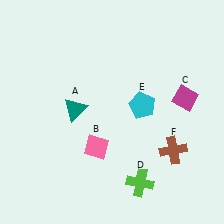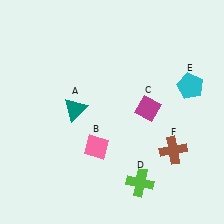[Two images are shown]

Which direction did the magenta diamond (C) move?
The magenta diamond (C) moved left.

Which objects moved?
The objects that moved are: the magenta diamond (C), the cyan pentagon (E).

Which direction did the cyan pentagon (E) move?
The cyan pentagon (E) moved right.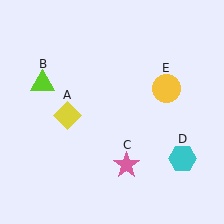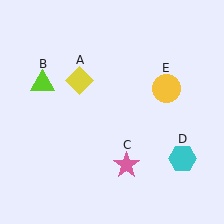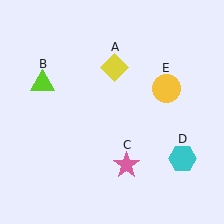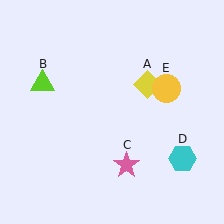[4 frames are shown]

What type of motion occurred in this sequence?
The yellow diamond (object A) rotated clockwise around the center of the scene.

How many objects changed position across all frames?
1 object changed position: yellow diamond (object A).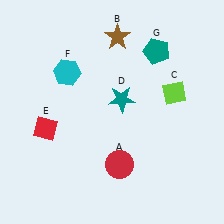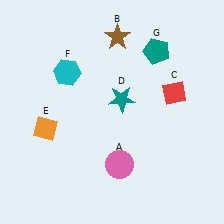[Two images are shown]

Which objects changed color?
A changed from red to pink. C changed from lime to red. E changed from red to orange.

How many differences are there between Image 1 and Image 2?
There are 3 differences between the two images.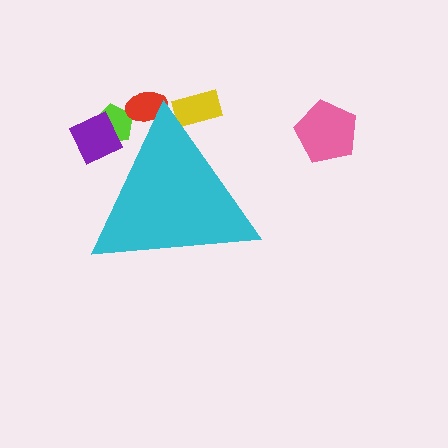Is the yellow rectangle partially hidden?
Yes, the yellow rectangle is partially hidden behind the cyan triangle.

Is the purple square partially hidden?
Yes, the purple square is partially hidden behind the cyan triangle.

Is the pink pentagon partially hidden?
No, the pink pentagon is fully visible.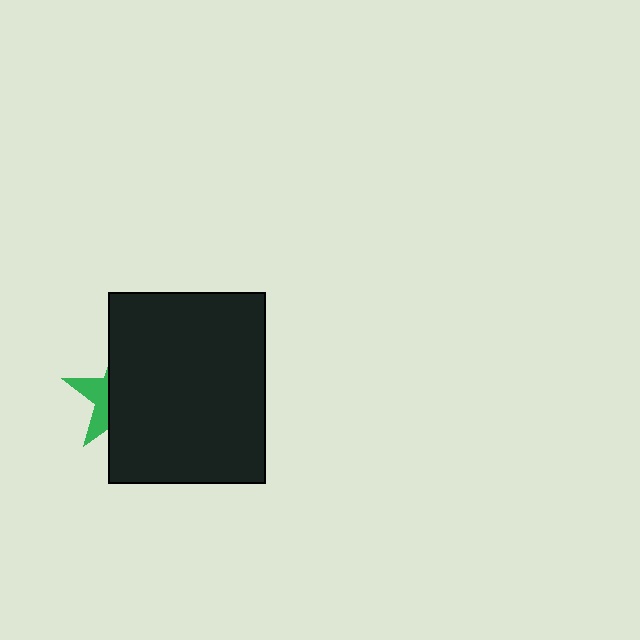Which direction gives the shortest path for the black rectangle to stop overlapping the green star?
Moving right gives the shortest separation.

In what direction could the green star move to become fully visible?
The green star could move left. That would shift it out from behind the black rectangle entirely.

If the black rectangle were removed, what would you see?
You would see the complete green star.